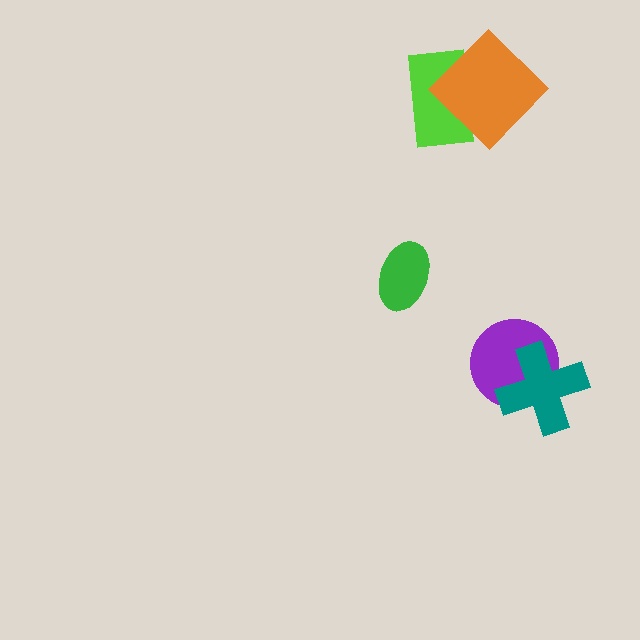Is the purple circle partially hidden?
Yes, it is partially covered by another shape.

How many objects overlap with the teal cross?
1 object overlaps with the teal cross.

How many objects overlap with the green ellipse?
0 objects overlap with the green ellipse.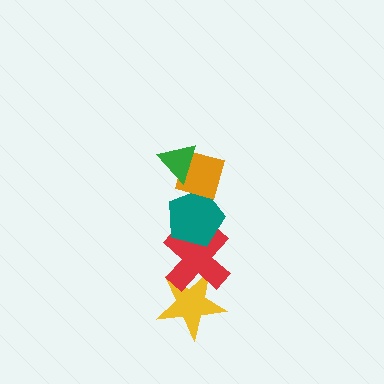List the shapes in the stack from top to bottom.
From top to bottom: the green triangle, the orange diamond, the teal pentagon, the red cross, the yellow star.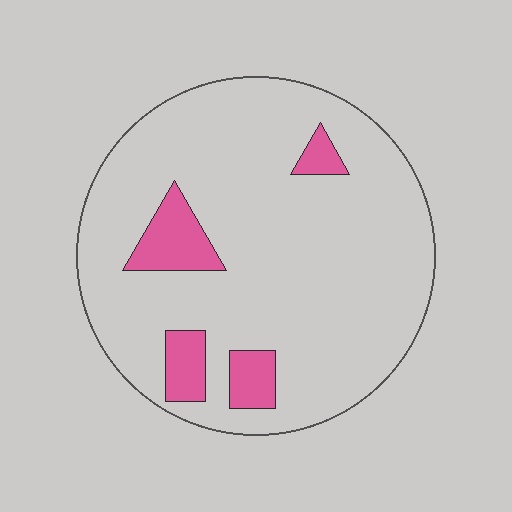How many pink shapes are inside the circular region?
4.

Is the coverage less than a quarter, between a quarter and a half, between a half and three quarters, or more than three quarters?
Less than a quarter.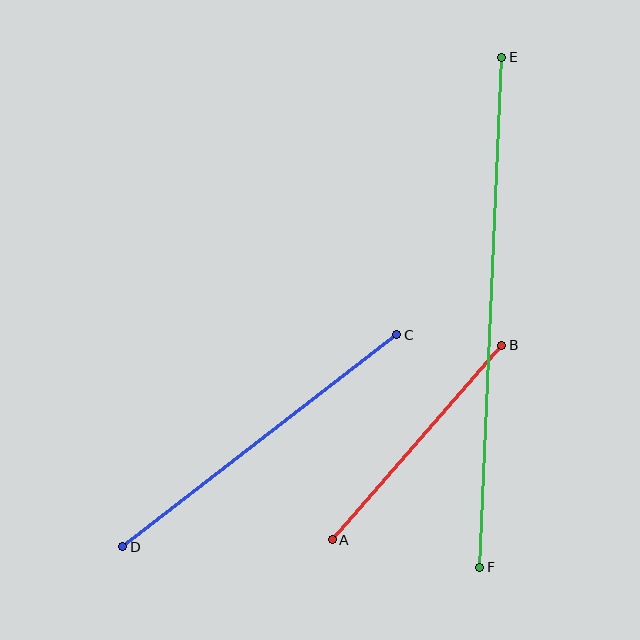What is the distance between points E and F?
The distance is approximately 511 pixels.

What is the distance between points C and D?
The distance is approximately 346 pixels.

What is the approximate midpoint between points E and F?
The midpoint is at approximately (491, 312) pixels.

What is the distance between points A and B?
The distance is approximately 258 pixels.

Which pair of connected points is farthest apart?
Points E and F are farthest apart.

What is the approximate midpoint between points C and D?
The midpoint is at approximately (260, 441) pixels.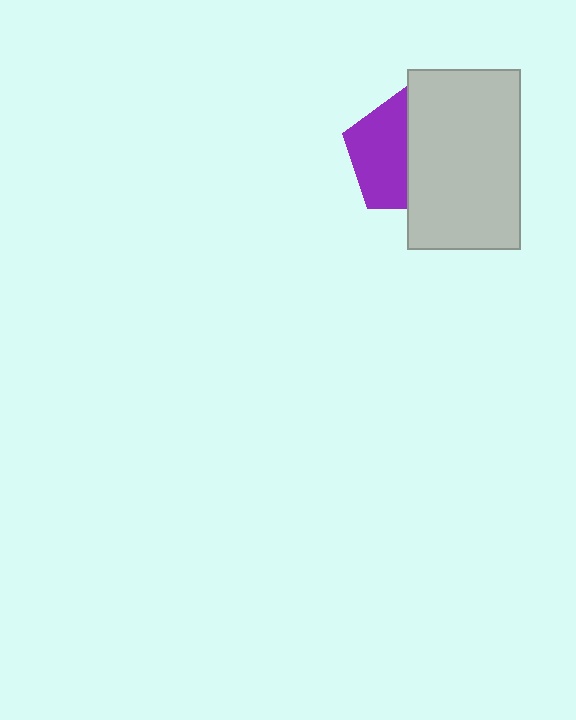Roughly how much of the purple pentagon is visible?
About half of it is visible (roughly 51%).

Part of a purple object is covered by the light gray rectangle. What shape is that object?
It is a pentagon.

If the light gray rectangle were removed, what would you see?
You would see the complete purple pentagon.